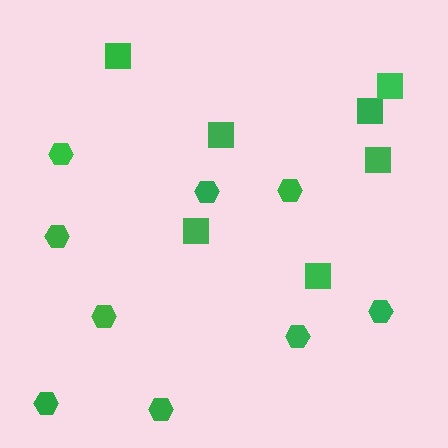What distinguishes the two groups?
There are 2 groups: one group of squares (7) and one group of hexagons (9).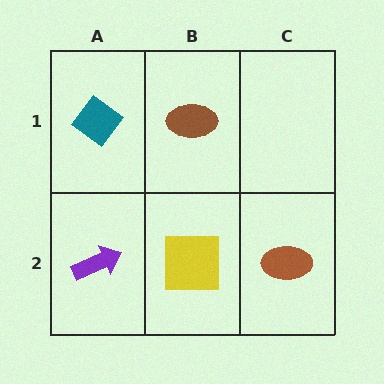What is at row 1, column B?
A brown ellipse.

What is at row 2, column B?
A yellow square.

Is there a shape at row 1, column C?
No, that cell is empty.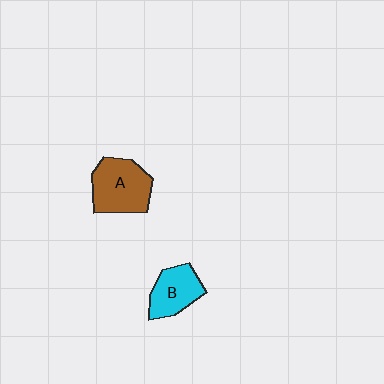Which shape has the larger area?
Shape A (brown).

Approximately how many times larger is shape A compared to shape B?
Approximately 1.4 times.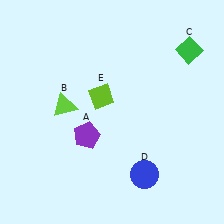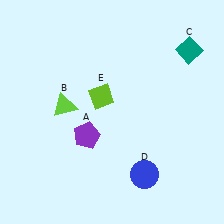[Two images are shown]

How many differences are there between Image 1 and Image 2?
There is 1 difference between the two images.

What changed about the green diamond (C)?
In Image 1, C is green. In Image 2, it changed to teal.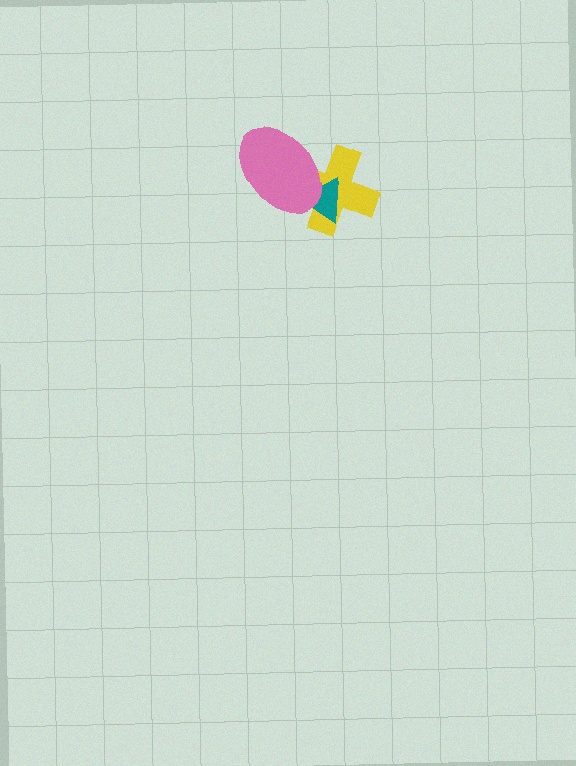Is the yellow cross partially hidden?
Yes, it is partially covered by another shape.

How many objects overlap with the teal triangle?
2 objects overlap with the teal triangle.